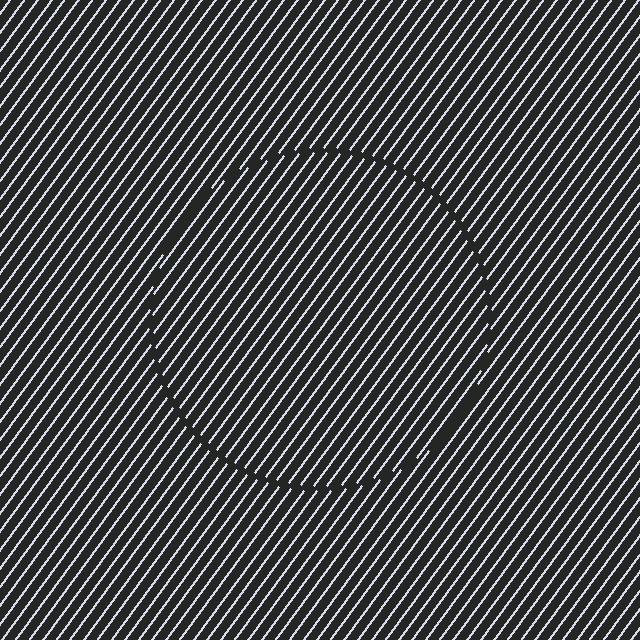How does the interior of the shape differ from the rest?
The interior of the shape contains the same grating, shifted by half a period — the contour is defined by the phase discontinuity where line-ends from the inner and outer gratings abut.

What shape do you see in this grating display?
An illusory circle. The interior of the shape contains the same grating, shifted by half a period — the contour is defined by the phase discontinuity where line-ends from the inner and outer gratings abut.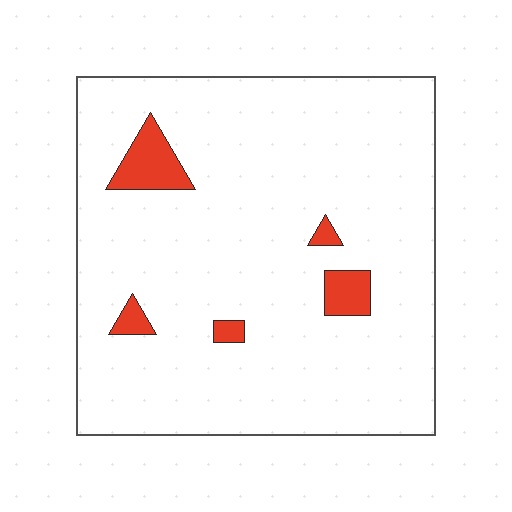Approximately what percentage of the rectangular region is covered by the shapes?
Approximately 5%.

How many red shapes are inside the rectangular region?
5.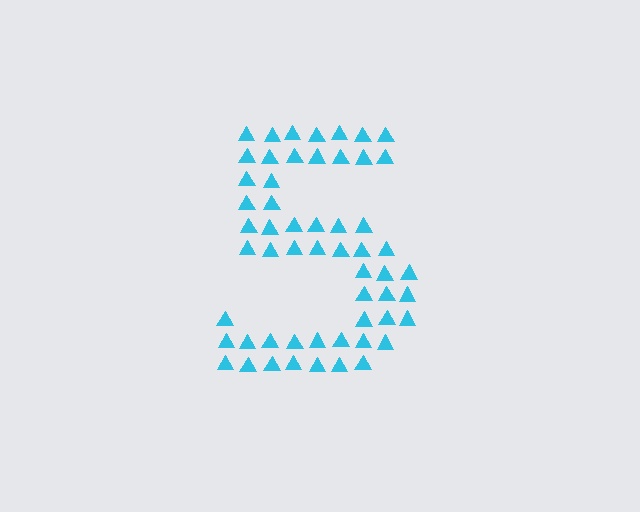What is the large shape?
The large shape is the digit 5.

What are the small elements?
The small elements are triangles.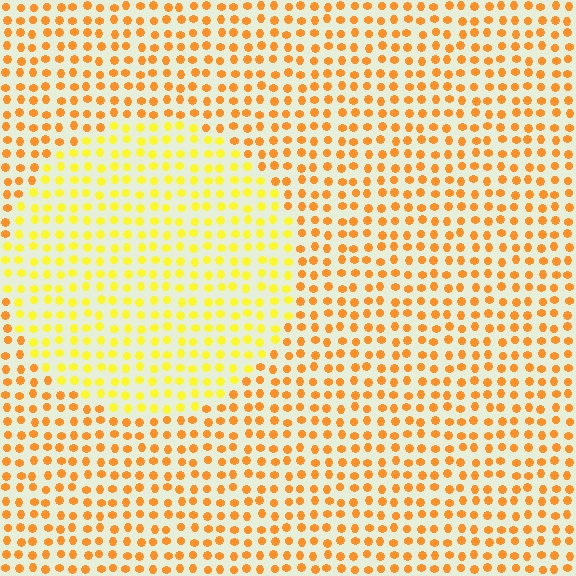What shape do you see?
I see a circle.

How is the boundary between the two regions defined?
The boundary is defined purely by a slight shift in hue (about 29 degrees). Spacing, size, and orientation are identical on both sides.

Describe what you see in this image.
The image is filled with small orange elements in a uniform arrangement. A circle-shaped region is visible where the elements are tinted to a slightly different hue, forming a subtle color boundary.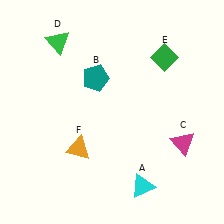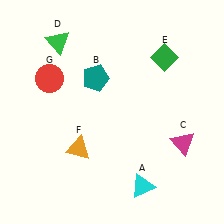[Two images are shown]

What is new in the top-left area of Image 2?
A red circle (G) was added in the top-left area of Image 2.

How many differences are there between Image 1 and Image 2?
There is 1 difference between the two images.